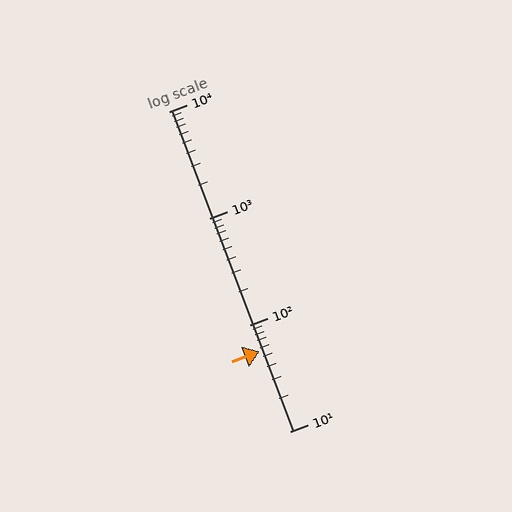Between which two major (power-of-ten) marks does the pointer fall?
The pointer is between 10 and 100.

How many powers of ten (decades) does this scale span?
The scale spans 3 decades, from 10 to 10000.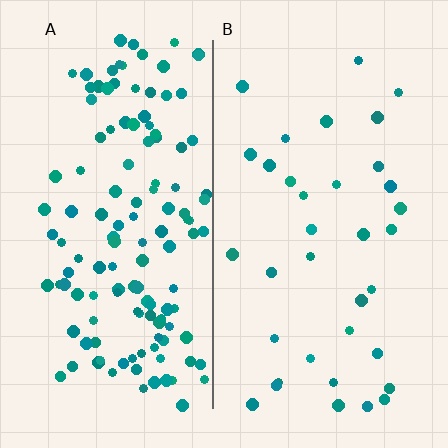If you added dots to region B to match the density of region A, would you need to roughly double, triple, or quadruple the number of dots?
Approximately quadruple.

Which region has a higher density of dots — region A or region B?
A (the left).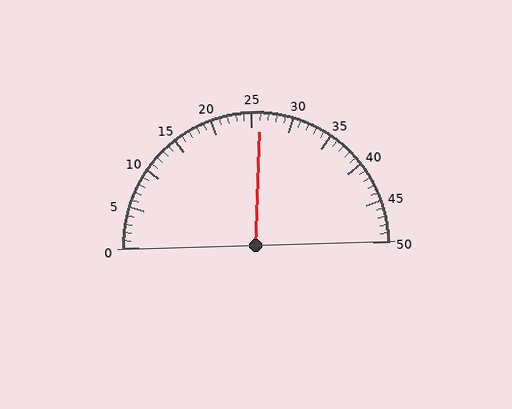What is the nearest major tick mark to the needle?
The nearest major tick mark is 25.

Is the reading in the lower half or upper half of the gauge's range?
The reading is in the upper half of the range (0 to 50).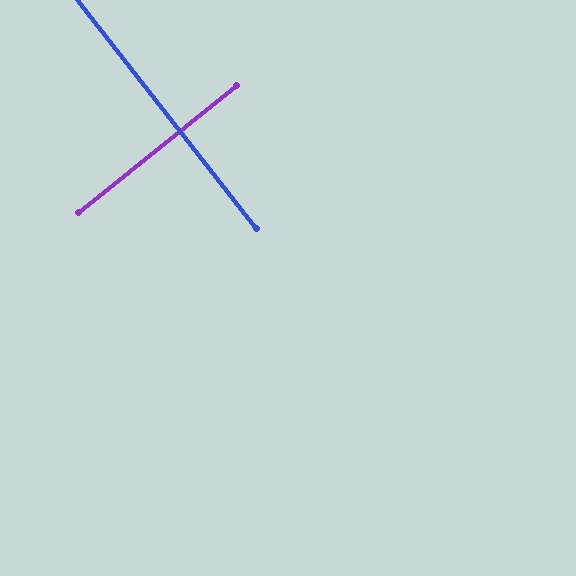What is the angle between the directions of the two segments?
Approximately 89 degrees.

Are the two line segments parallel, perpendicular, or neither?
Perpendicular — they meet at approximately 89°.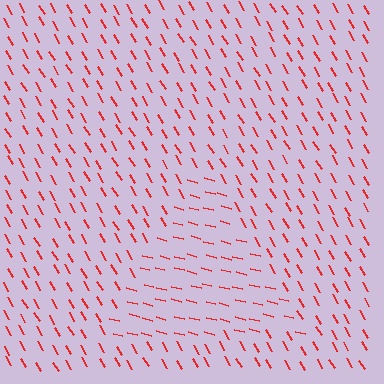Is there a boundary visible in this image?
Yes, there is a texture boundary formed by a change in line orientation.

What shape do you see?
I see a triangle.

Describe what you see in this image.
The image is filled with small red line segments. A triangle region in the image has lines oriented differently from the surrounding lines, creating a visible texture boundary.